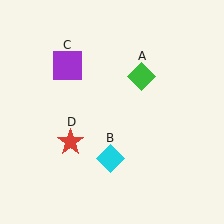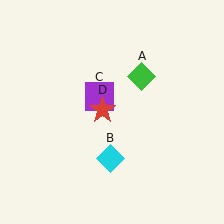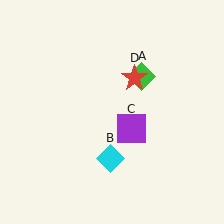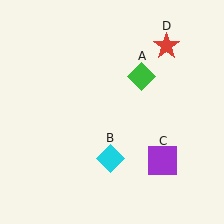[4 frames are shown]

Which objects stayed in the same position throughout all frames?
Green diamond (object A) and cyan diamond (object B) remained stationary.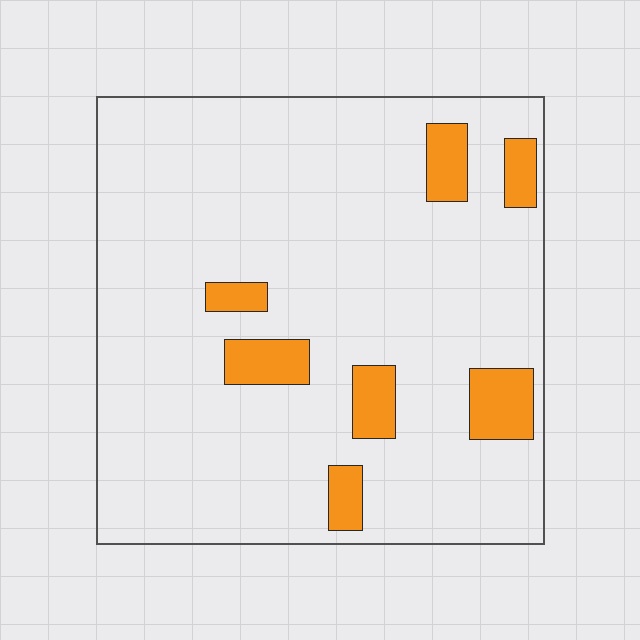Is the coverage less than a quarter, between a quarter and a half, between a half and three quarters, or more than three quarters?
Less than a quarter.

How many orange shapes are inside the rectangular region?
7.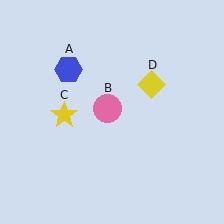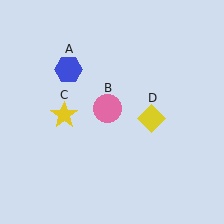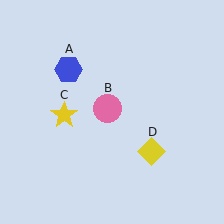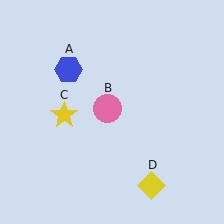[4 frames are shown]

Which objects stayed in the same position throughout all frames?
Blue hexagon (object A) and pink circle (object B) and yellow star (object C) remained stationary.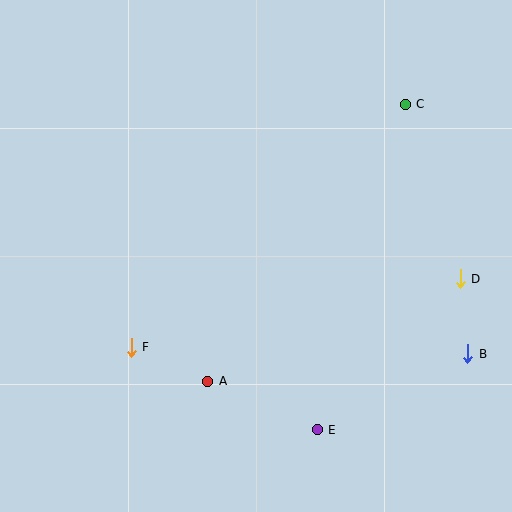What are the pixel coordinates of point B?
Point B is at (468, 354).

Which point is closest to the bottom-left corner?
Point F is closest to the bottom-left corner.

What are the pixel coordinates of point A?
Point A is at (208, 381).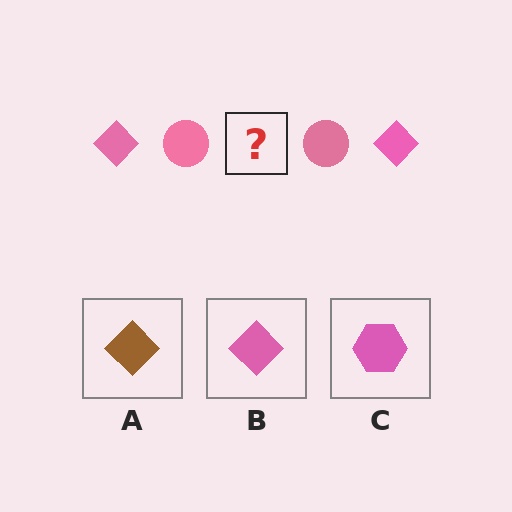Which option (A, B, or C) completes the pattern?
B.